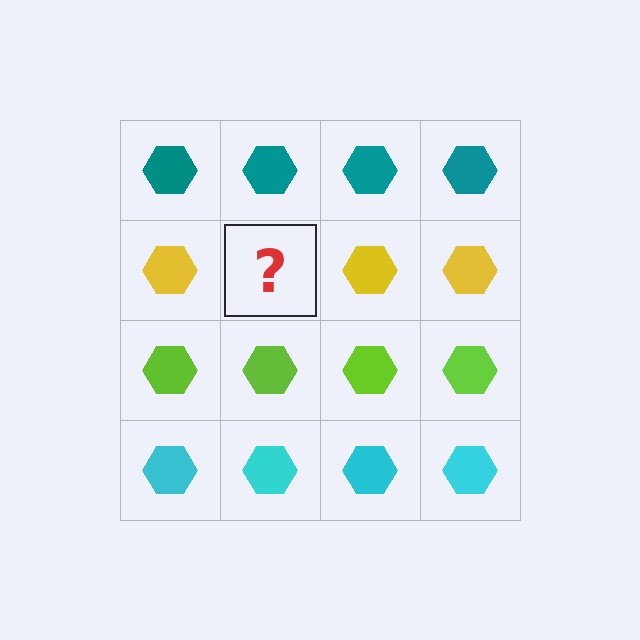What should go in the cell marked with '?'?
The missing cell should contain a yellow hexagon.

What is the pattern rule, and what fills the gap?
The rule is that each row has a consistent color. The gap should be filled with a yellow hexagon.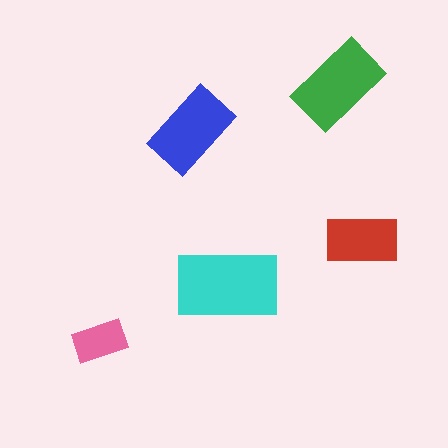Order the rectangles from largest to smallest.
the cyan one, the green one, the blue one, the red one, the pink one.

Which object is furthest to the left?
The pink rectangle is leftmost.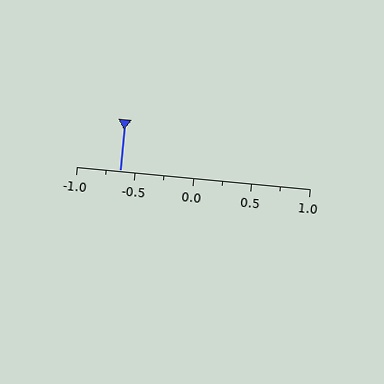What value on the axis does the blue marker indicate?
The marker indicates approximately -0.62.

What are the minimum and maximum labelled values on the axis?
The axis runs from -1.0 to 1.0.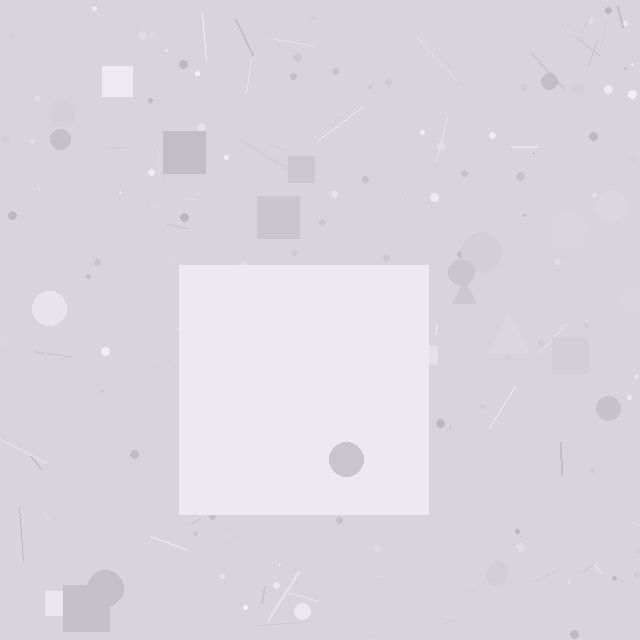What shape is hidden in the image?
A square is hidden in the image.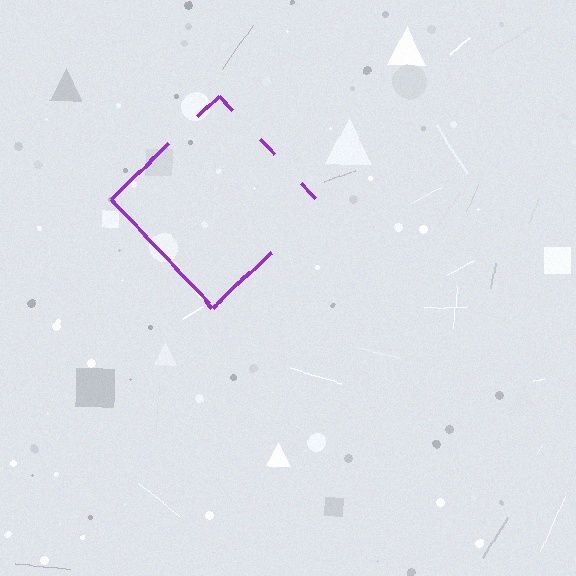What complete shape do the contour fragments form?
The contour fragments form a diamond.